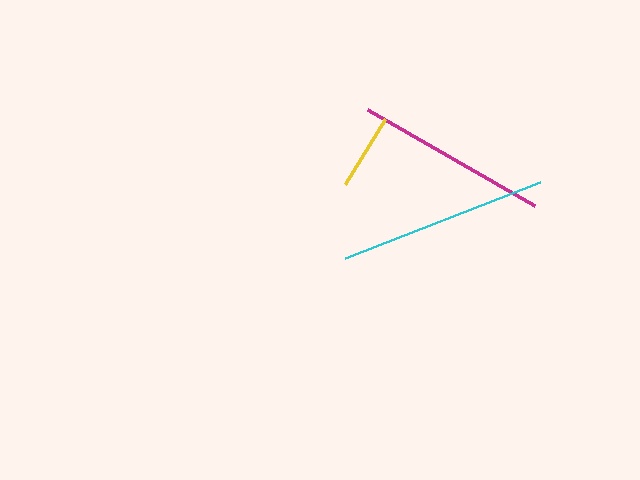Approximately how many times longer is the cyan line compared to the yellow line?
The cyan line is approximately 2.7 times the length of the yellow line.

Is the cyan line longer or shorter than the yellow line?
The cyan line is longer than the yellow line.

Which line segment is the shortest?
The yellow line is the shortest at approximately 76 pixels.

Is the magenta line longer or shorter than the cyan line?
The cyan line is longer than the magenta line.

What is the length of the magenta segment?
The magenta segment is approximately 193 pixels long.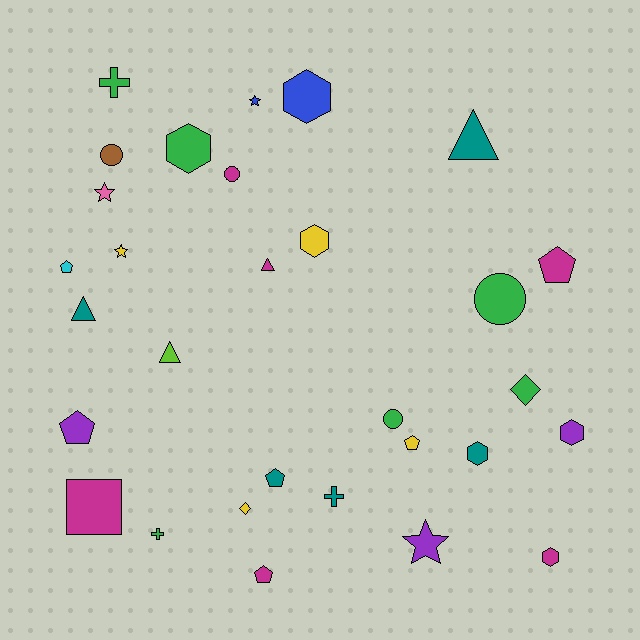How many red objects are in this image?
There are no red objects.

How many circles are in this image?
There are 4 circles.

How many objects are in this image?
There are 30 objects.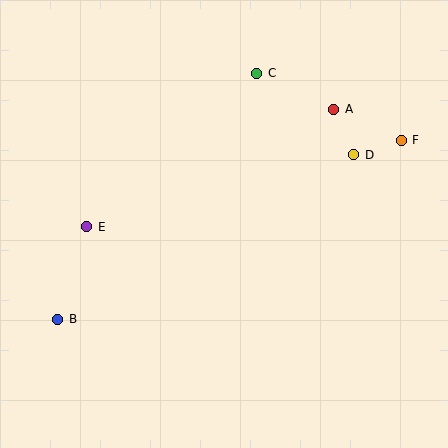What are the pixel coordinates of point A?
Point A is at (334, 109).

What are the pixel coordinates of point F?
Point F is at (401, 140).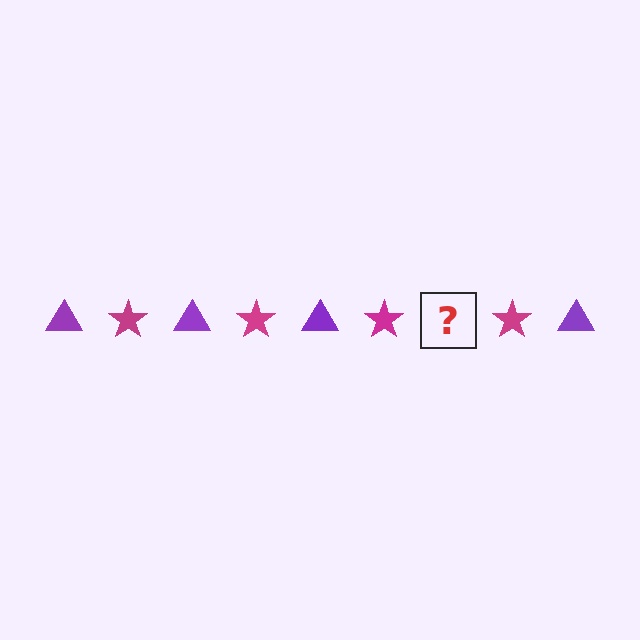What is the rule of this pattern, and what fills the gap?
The rule is that the pattern alternates between purple triangle and magenta star. The gap should be filled with a purple triangle.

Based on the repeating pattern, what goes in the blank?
The blank should be a purple triangle.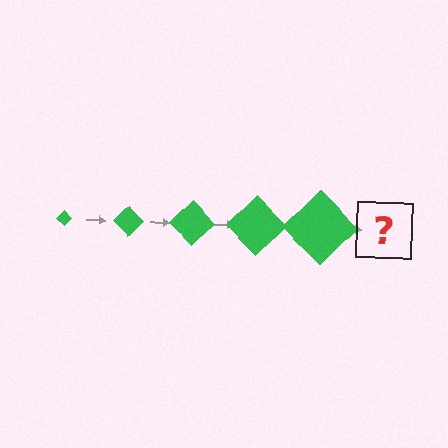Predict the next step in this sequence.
The next step is a green diamond, larger than the previous one.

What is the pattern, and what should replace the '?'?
The pattern is that the diamond gets progressively larger each step. The '?' should be a green diamond, larger than the previous one.